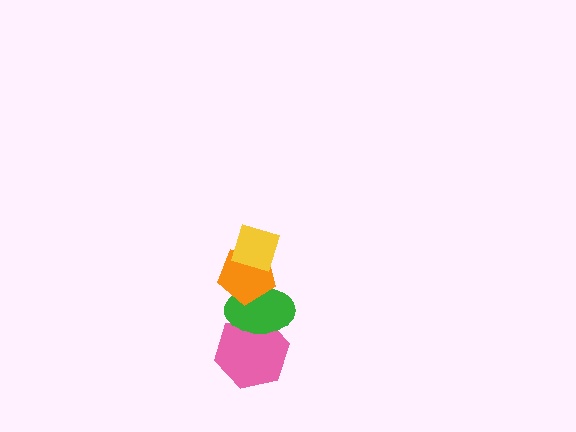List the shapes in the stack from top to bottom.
From top to bottom: the yellow diamond, the orange pentagon, the green ellipse, the pink hexagon.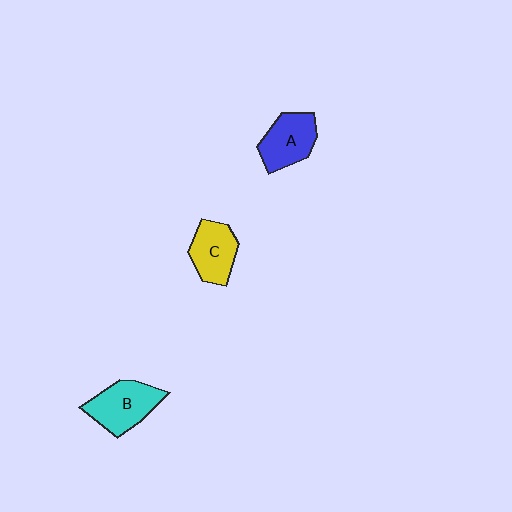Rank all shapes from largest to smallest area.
From largest to smallest: B (cyan), A (blue), C (yellow).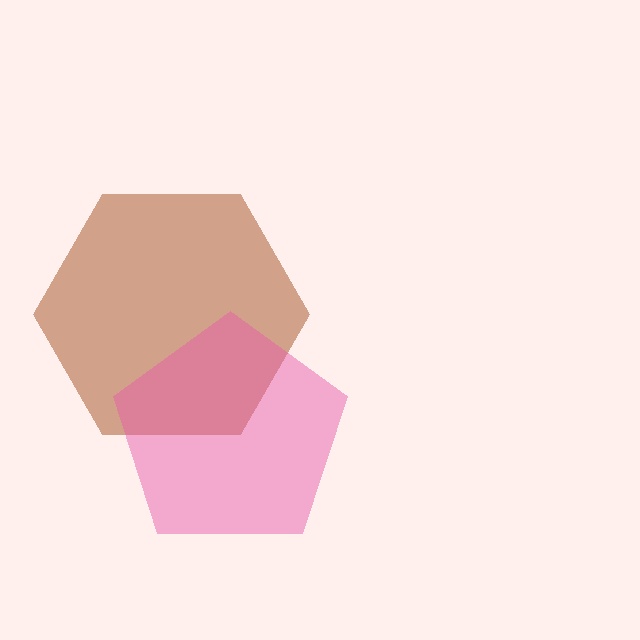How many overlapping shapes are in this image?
There are 2 overlapping shapes in the image.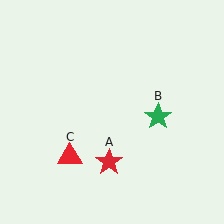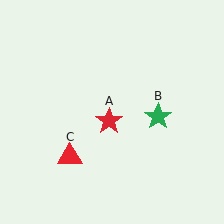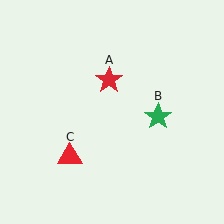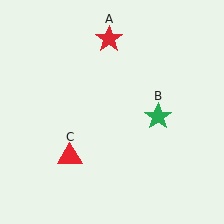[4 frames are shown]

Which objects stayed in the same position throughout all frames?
Green star (object B) and red triangle (object C) remained stationary.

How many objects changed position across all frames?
1 object changed position: red star (object A).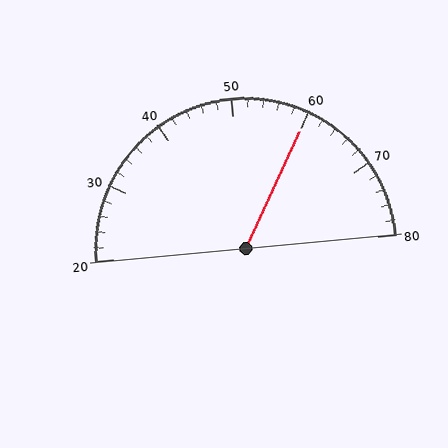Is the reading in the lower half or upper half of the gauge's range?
The reading is in the upper half of the range (20 to 80).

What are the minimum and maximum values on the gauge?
The gauge ranges from 20 to 80.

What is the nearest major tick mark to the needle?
The nearest major tick mark is 60.